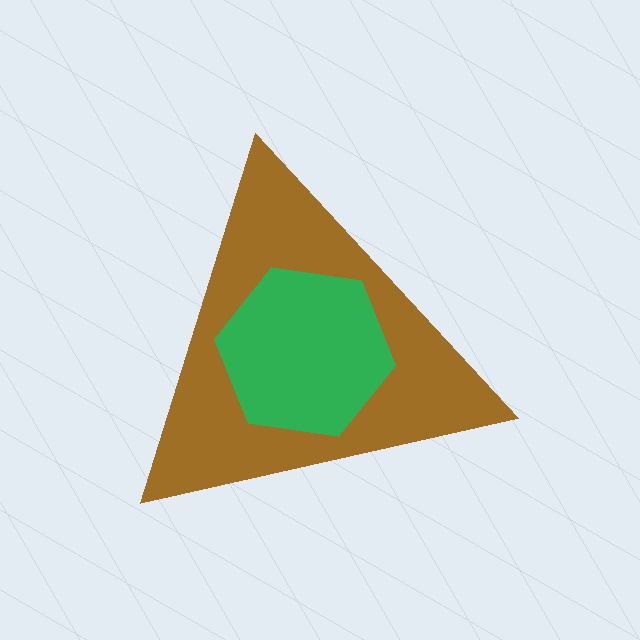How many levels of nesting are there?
2.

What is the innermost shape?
The green hexagon.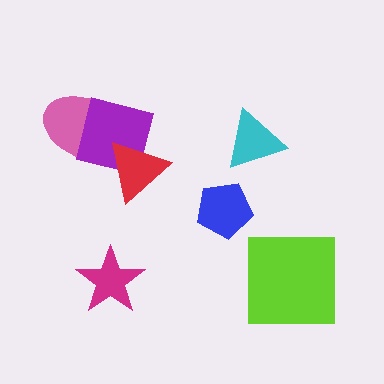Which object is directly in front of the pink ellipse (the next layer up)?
The purple square is directly in front of the pink ellipse.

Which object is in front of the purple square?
The red triangle is in front of the purple square.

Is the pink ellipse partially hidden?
Yes, it is partially covered by another shape.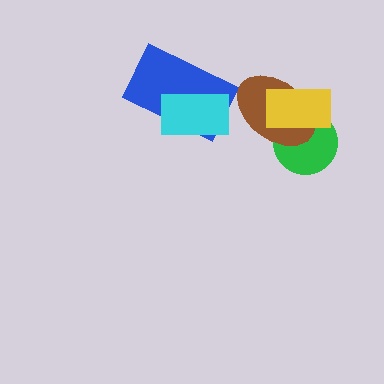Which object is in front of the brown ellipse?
The yellow rectangle is in front of the brown ellipse.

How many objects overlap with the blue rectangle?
1 object overlaps with the blue rectangle.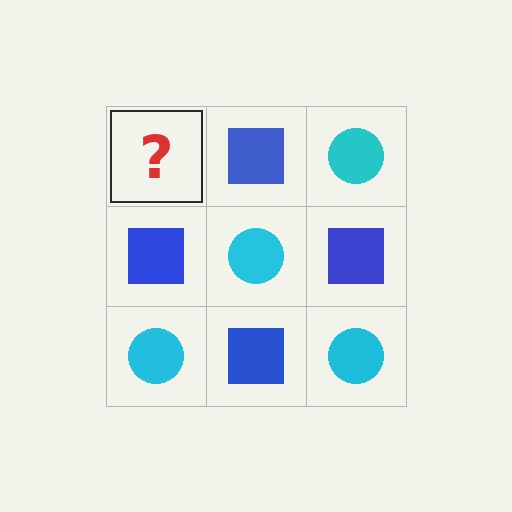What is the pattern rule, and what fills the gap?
The rule is that it alternates cyan circle and blue square in a checkerboard pattern. The gap should be filled with a cyan circle.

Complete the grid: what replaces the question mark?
The question mark should be replaced with a cyan circle.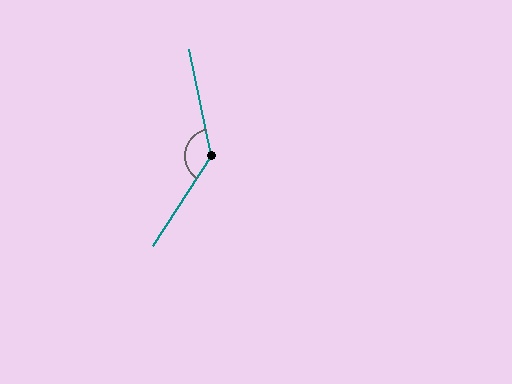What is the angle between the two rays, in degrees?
Approximately 135 degrees.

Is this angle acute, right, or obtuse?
It is obtuse.